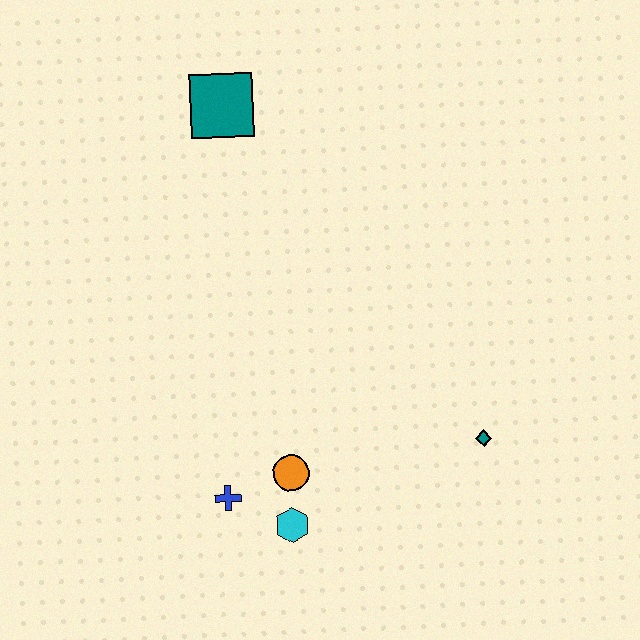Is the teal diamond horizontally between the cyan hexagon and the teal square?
No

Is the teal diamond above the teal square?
No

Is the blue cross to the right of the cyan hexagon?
No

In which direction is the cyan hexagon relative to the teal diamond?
The cyan hexagon is to the left of the teal diamond.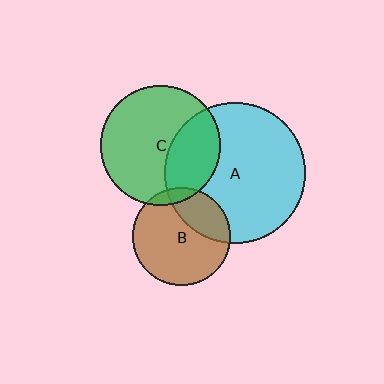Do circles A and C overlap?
Yes.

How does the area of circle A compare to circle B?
Approximately 2.1 times.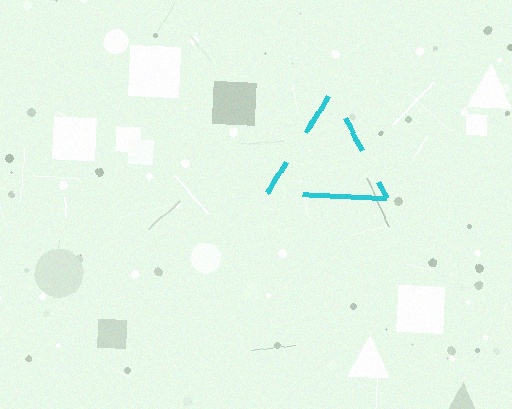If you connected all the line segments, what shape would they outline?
They would outline a triangle.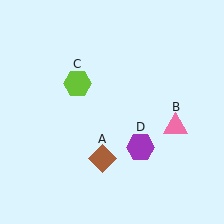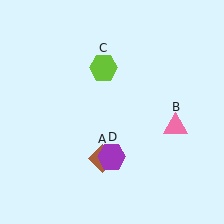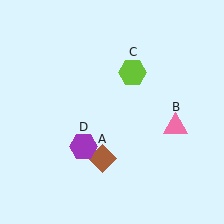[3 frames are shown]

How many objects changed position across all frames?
2 objects changed position: lime hexagon (object C), purple hexagon (object D).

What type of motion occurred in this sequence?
The lime hexagon (object C), purple hexagon (object D) rotated clockwise around the center of the scene.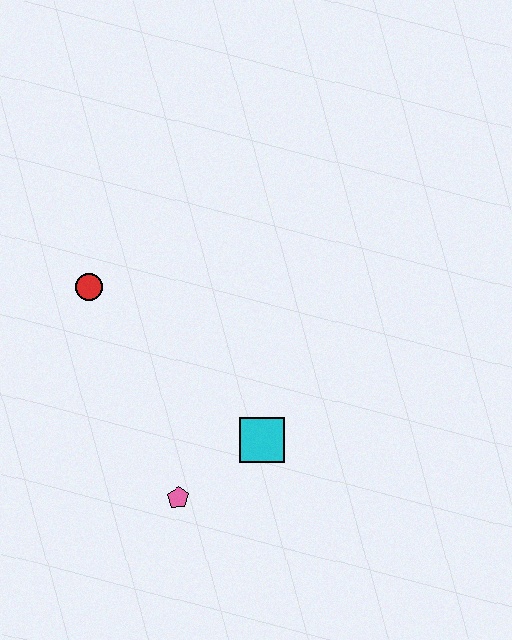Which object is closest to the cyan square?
The pink pentagon is closest to the cyan square.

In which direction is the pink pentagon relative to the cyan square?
The pink pentagon is to the left of the cyan square.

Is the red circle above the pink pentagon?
Yes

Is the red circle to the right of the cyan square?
No